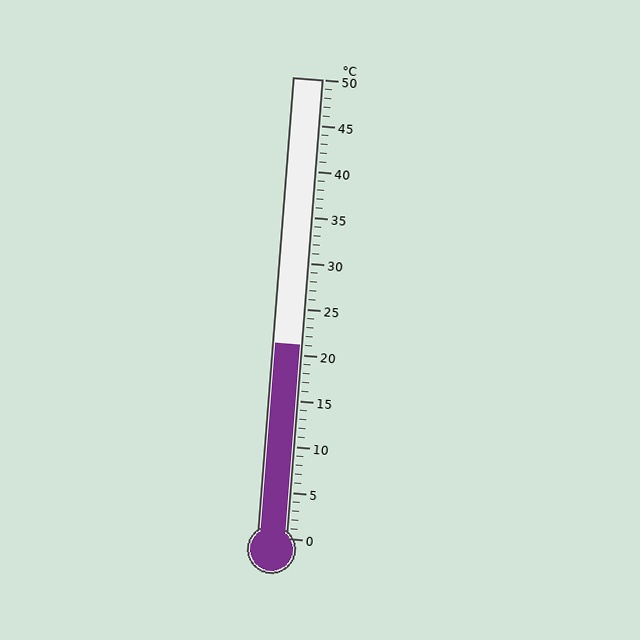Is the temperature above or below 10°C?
The temperature is above 10°C.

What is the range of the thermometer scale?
The thermometer scale ranges from 0°C to 50°C.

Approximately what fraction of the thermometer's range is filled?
The thermometer is filled to approximately 40% of its range.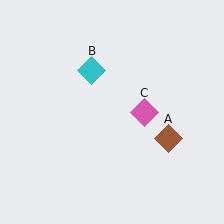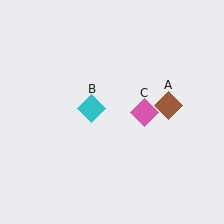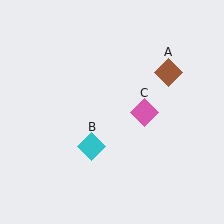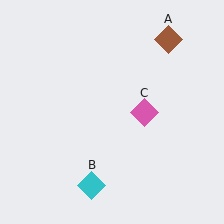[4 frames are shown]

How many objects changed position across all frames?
2 objects changed position: brown diamond (object A), cyan diamond (object B).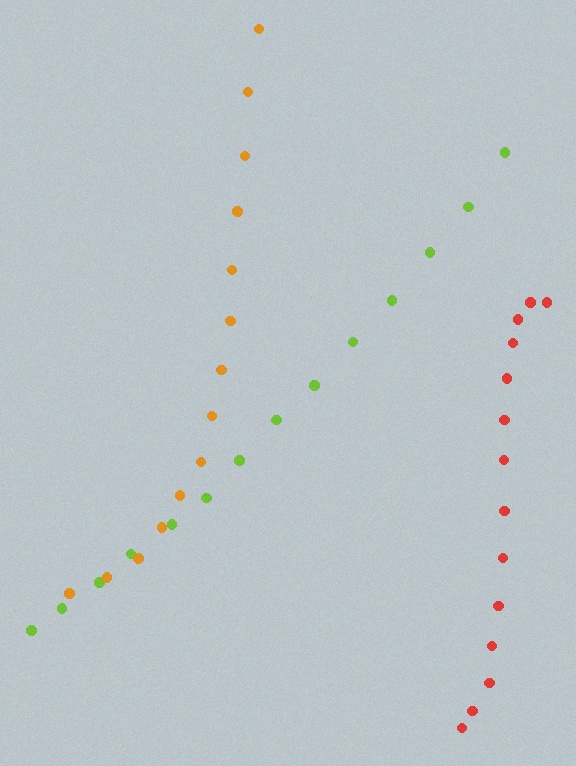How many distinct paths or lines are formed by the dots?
There are 3 distinct paths.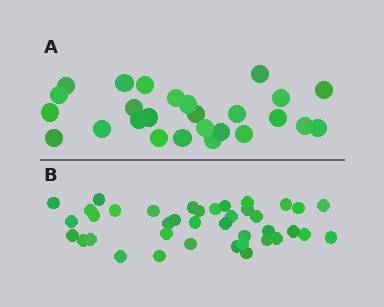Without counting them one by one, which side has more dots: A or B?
Region B (the bottom region) has more dots.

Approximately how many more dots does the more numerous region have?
Region B has approximately 15 more dots than region A.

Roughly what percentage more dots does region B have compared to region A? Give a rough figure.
About 50% more.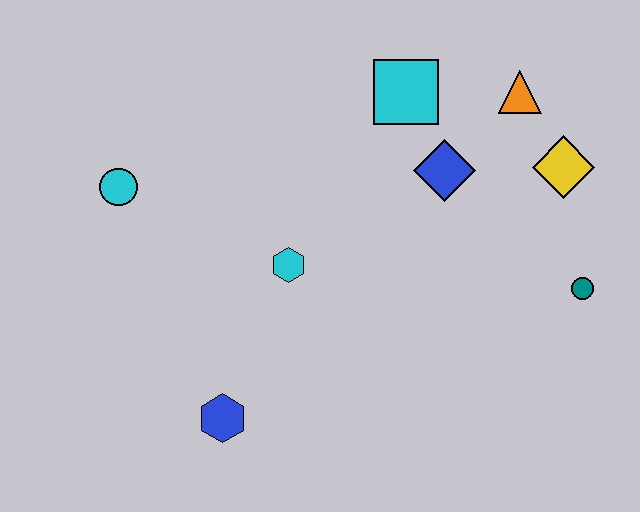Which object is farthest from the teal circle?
The cyan circle is farthest from the teal circle.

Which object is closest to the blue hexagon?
The cyan hexagon is closest to the blue hexagon.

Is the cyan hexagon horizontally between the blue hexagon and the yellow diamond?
Yes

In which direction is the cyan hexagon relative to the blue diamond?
The cyan hexagon is to the left of the blue diamond.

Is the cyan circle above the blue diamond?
No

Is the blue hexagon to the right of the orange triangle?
No